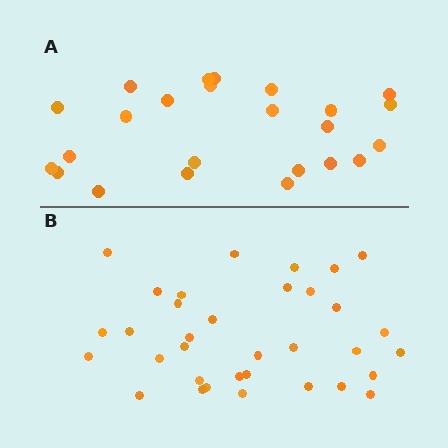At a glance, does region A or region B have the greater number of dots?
Region B (the bottom region) has more dots.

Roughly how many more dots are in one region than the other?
Region B has roughly 10 or so more dots than region A.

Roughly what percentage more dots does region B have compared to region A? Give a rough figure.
About 40% more.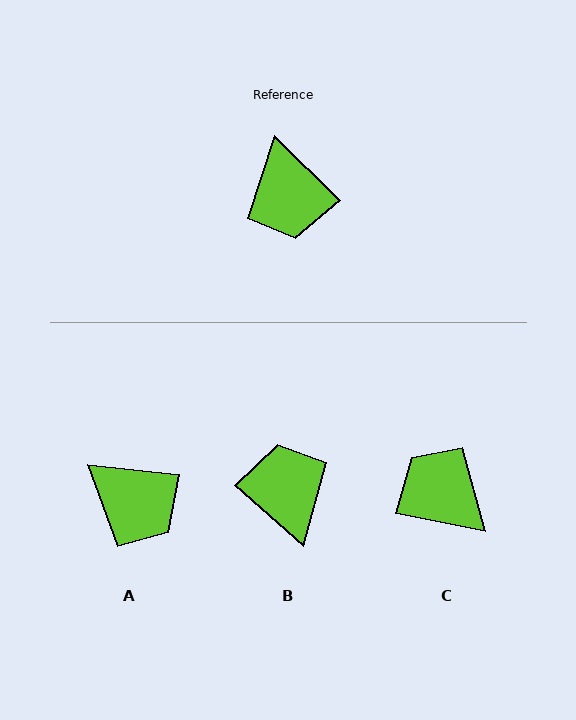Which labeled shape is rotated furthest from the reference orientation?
B, about 177 degrees away.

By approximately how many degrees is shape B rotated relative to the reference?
Approximately 177 degrees clockwise.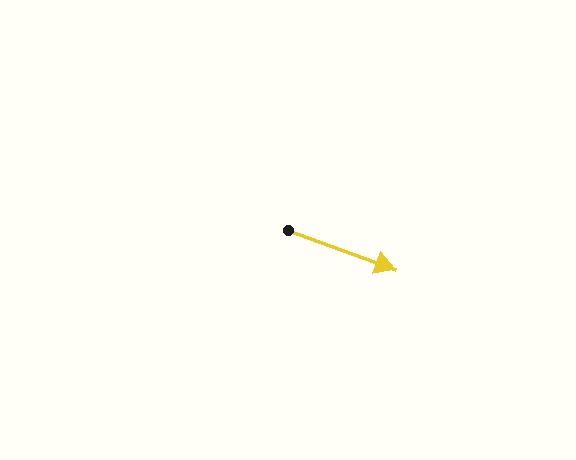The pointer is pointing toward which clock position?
Roughly 4 o'clock.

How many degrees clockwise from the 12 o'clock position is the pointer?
Approximately 110 degrees.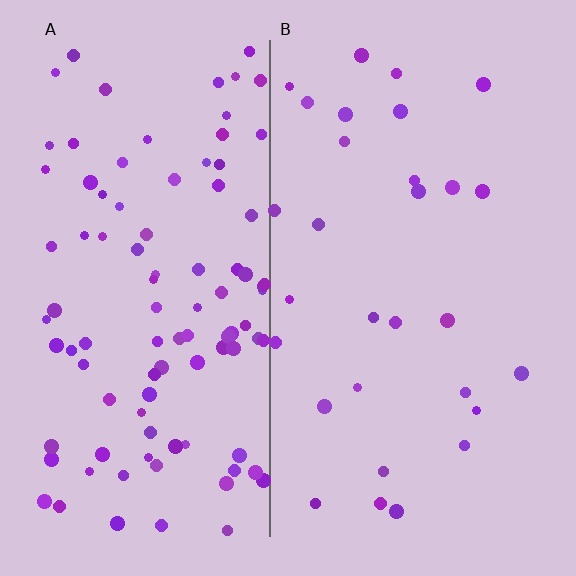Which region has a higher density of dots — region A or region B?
A (the left).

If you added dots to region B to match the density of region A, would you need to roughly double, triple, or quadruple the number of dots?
Approximately triple.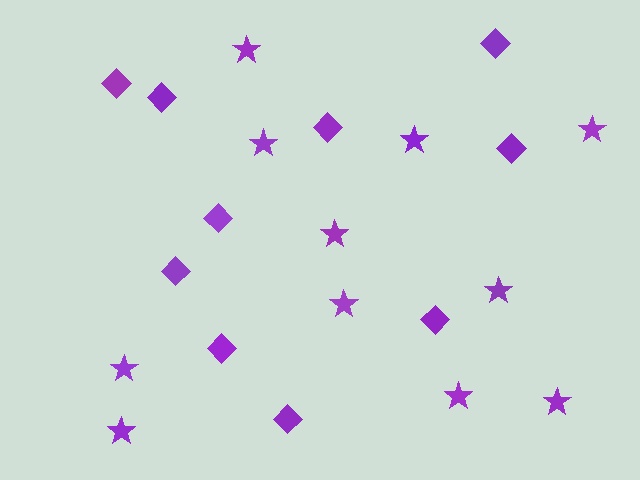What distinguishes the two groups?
There are 2 groups: one group of diamonds (10) and one group of stars (11).